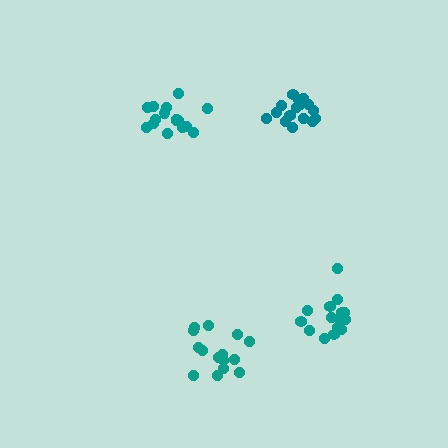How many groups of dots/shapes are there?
There are 4 groups.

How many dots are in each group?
Group 1: 16 dots, Group 2: 16 dots, Group 3: 15 dots, Group 4: 17 dots (64 total).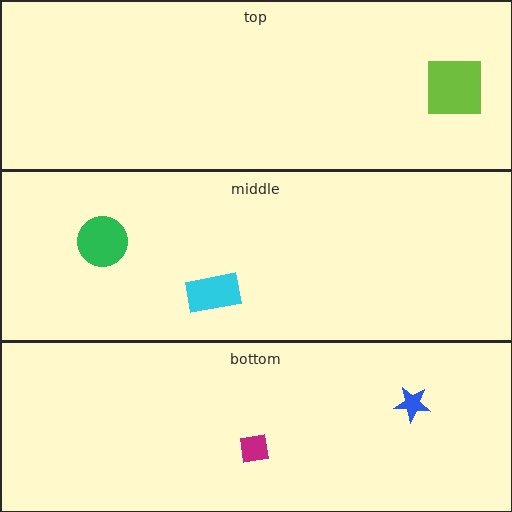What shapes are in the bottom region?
The blue star, the magenta square.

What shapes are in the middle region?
The green circle, the cyan rectangle.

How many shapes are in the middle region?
2.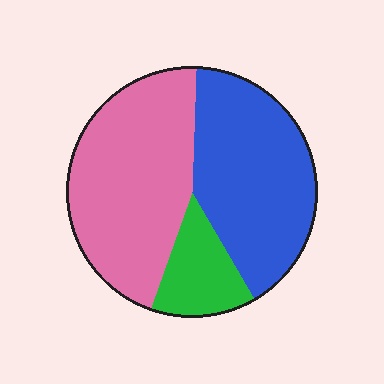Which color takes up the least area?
Green, at roughly 15%.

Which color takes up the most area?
Pink, at roughly 45%.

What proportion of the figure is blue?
Blue covers roughly 40% of the figure.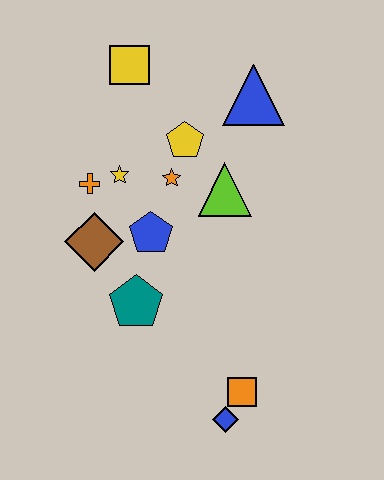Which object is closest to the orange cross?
The yellow star is closest to the orange cross.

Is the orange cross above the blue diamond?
Yes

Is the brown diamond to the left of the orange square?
Yes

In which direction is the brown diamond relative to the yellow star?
The brown diamond is below the yellow star.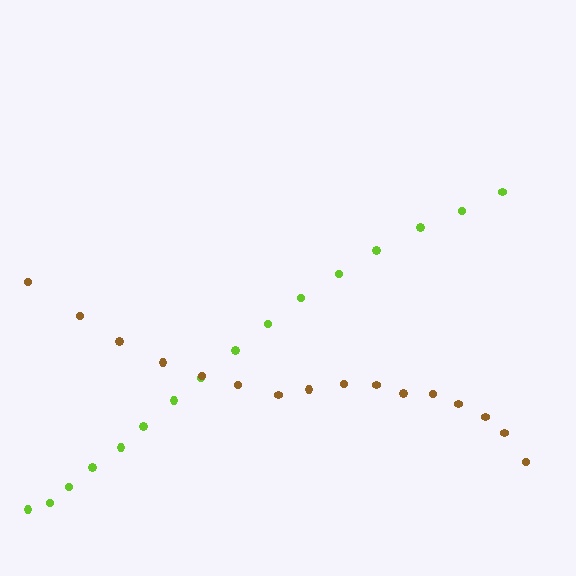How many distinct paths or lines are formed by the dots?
There are 2 distinct paths.